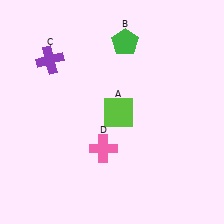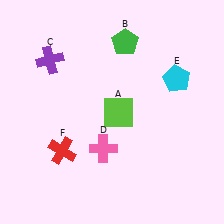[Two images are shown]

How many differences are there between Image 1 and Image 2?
There are 2 differences between the two images.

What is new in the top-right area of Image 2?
A cyan pentagon (E) was added in the top-right area of Image 2.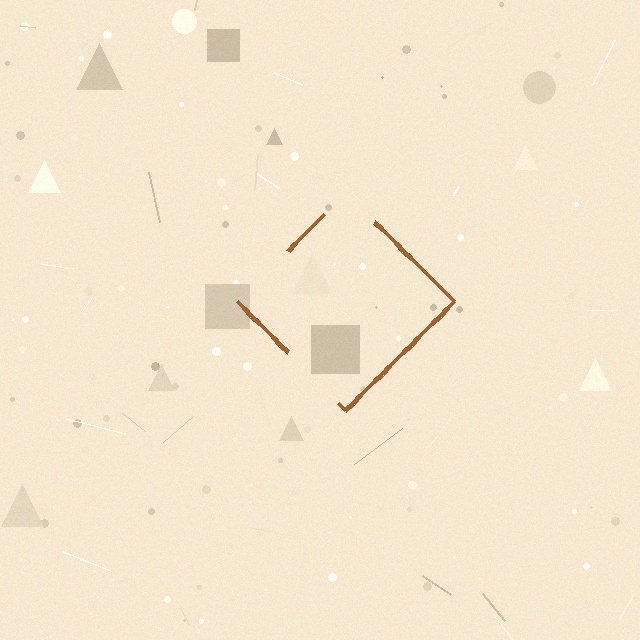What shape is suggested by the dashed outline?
The dashed outline suggests a diamond.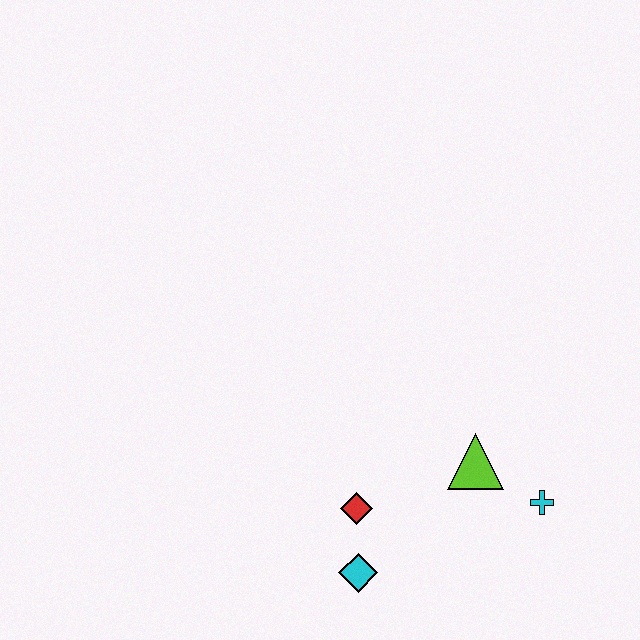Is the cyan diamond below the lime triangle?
Yes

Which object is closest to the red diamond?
The cyan diamond is closest to the red diamond.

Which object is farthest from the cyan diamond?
The cyan cross is farthest from the cyan diamond.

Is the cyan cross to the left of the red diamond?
No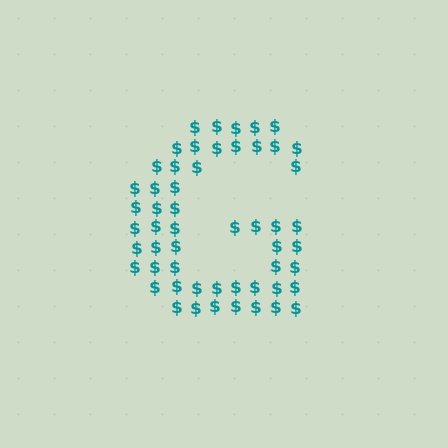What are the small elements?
The small elements are dollar signs.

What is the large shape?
The large shape is the letter G.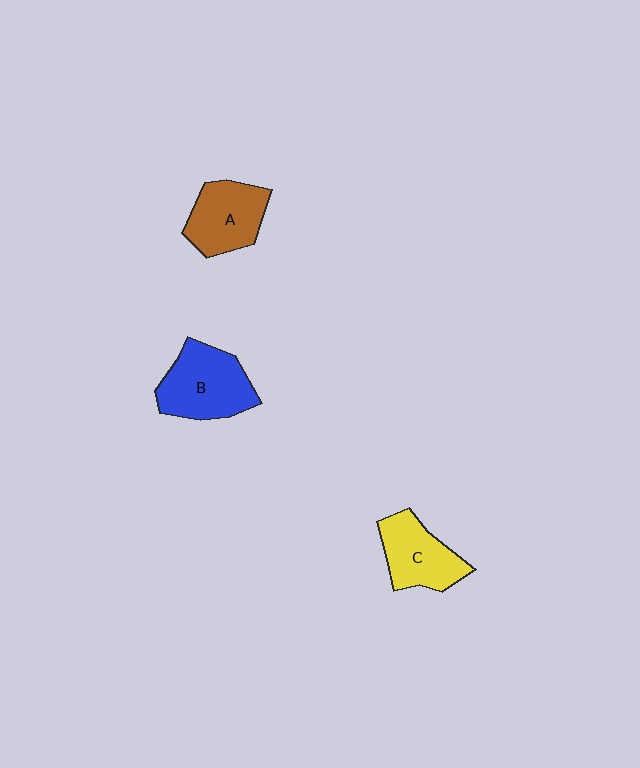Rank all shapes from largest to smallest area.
From largest to smallest: B (blue), A (brown), C (yellow).